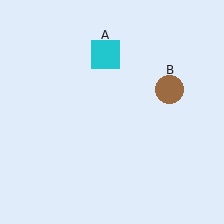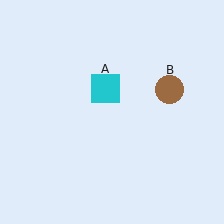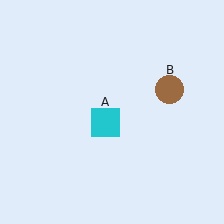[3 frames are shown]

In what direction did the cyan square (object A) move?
The cyan square (object A) moved down.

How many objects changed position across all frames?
1 object changed position: cyan square (object A).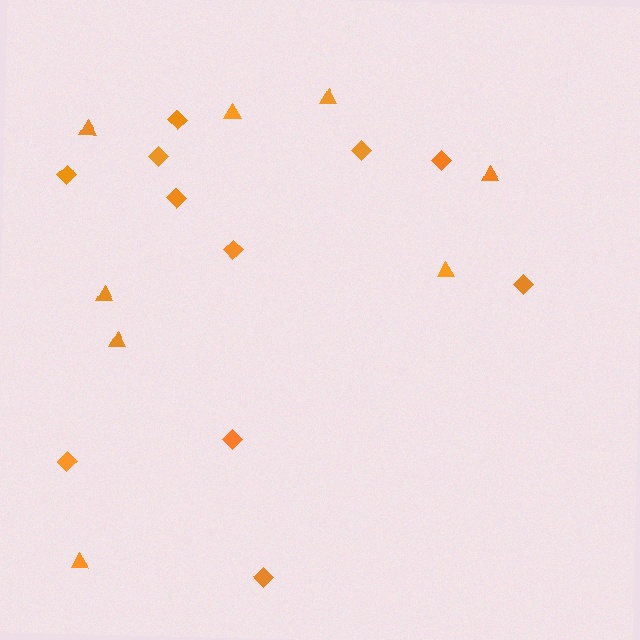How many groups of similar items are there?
There are 2 groups: one group of triangles (8) and one group of diamonds (11).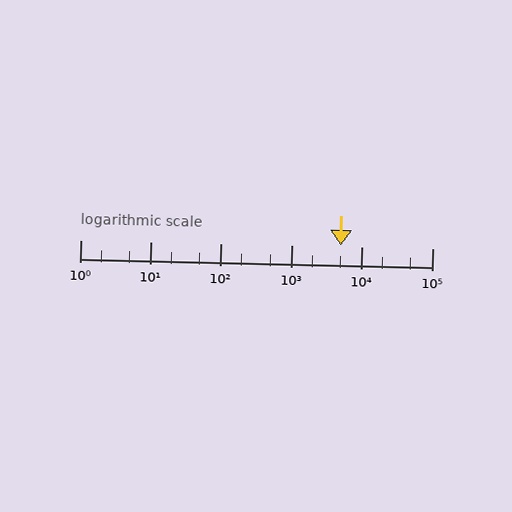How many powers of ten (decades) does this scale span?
The scale spans 5 decades, from 1 to 100000.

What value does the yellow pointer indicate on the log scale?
The pointer indicates approximately 5000.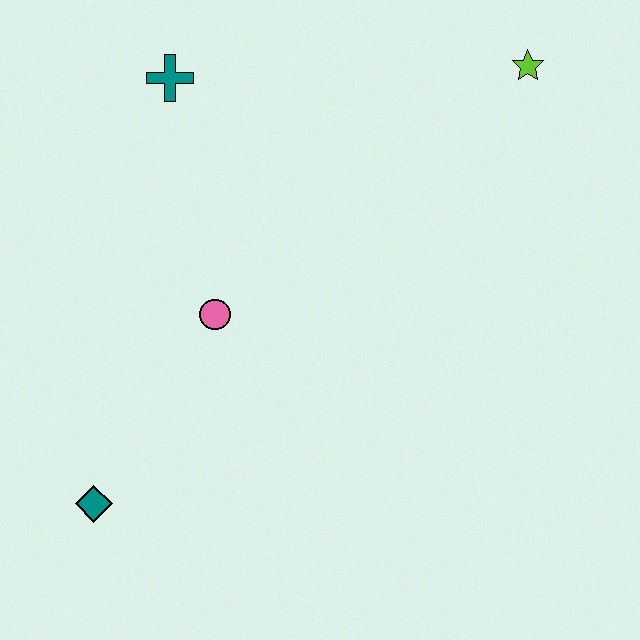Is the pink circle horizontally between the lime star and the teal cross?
Yes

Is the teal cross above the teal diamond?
Yes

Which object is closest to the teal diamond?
The pink circle is closest to the teal diamond.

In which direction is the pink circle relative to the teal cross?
The pink circle is below the teal cross.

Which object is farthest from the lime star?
The teal diamond is farthest from the lime star.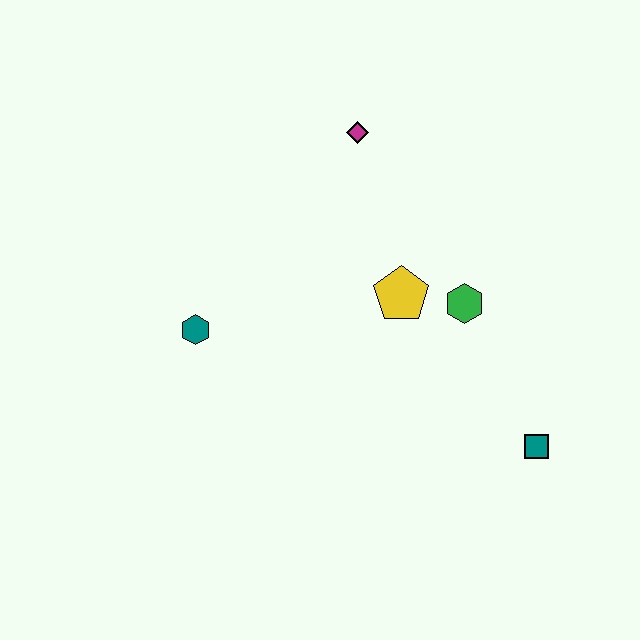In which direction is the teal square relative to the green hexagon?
The teal square is below the green hexagon.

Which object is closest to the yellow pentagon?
The green hexagon is closest to the yellow pentagon.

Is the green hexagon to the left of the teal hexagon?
No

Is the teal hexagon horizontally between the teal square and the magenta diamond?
No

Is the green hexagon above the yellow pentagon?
No